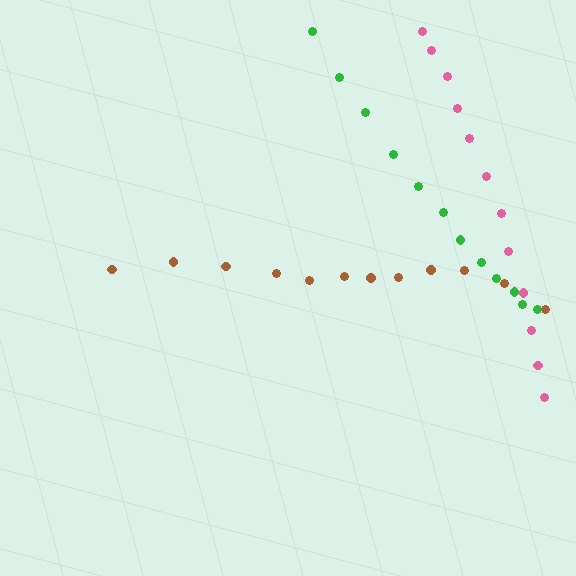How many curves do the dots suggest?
There are 3 distinct paths.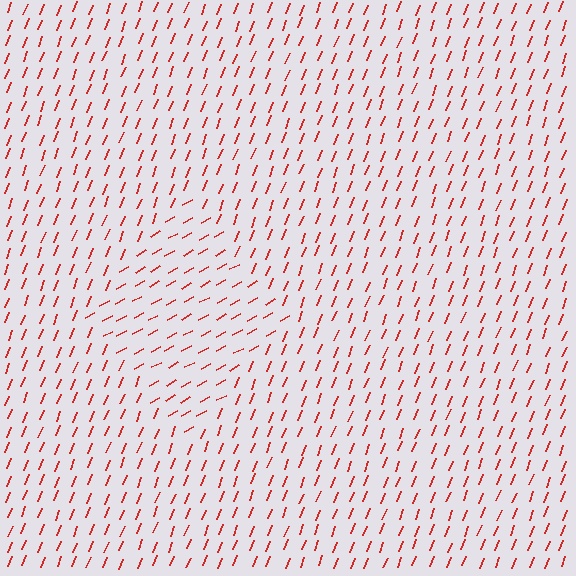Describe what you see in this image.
The image is filled with small red line segments. A diamond region in the image has lines oriented differently from the surrounding lines, creating a visible texture boundary.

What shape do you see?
I see a diamond.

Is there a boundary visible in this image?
Yes, there is a texture boundary formed by a change in line orientation.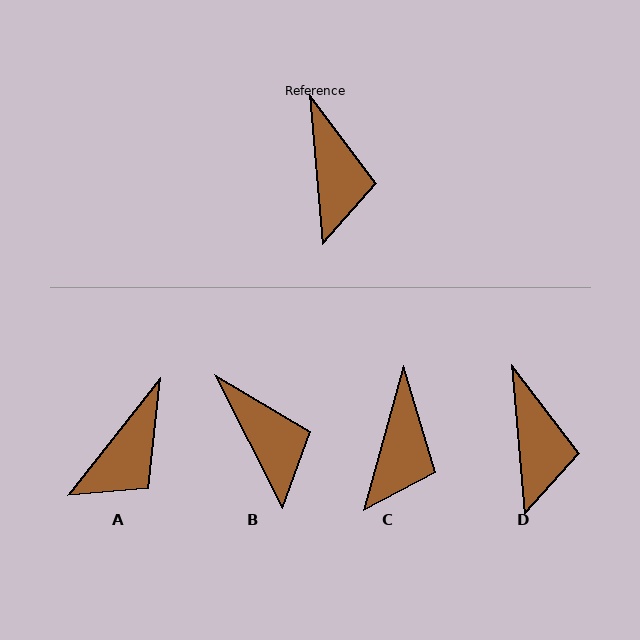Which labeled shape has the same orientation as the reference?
D.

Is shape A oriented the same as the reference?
No, it is off by about 43 degrees.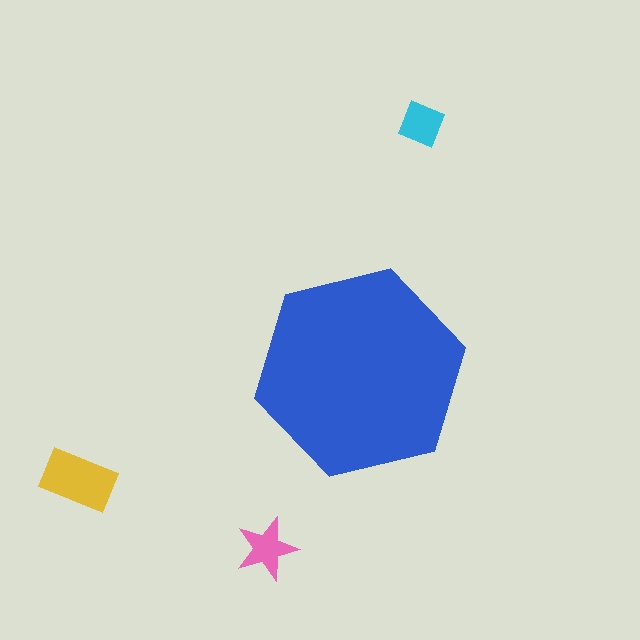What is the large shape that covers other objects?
A blue hexagon.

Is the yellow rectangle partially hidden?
No, the yellow rectangle is fully visible.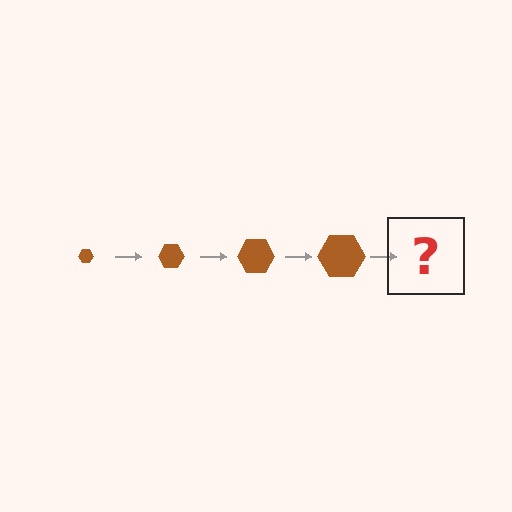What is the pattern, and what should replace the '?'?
The pattern is that the hexagon gets progressively larger each step. The '?' should be a brown hexagon, larger than the previous one.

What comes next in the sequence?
The next element should be a brown hexagon, larger than the previous one.